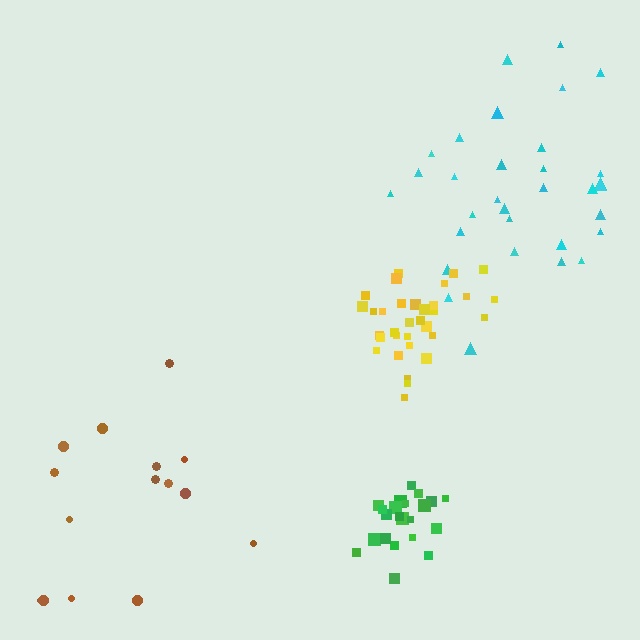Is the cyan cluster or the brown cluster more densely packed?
Cyan.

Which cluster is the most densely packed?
Green.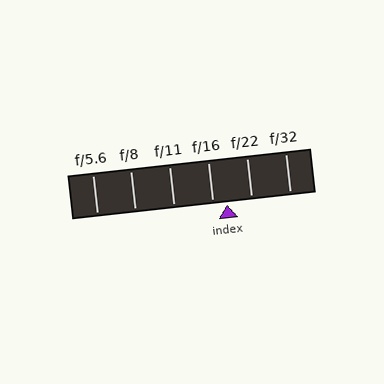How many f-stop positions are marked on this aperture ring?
There are 6 f-stop positions marked.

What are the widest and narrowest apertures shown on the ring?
The widest aperture shown is f/5.6 and the narrowest is f/32.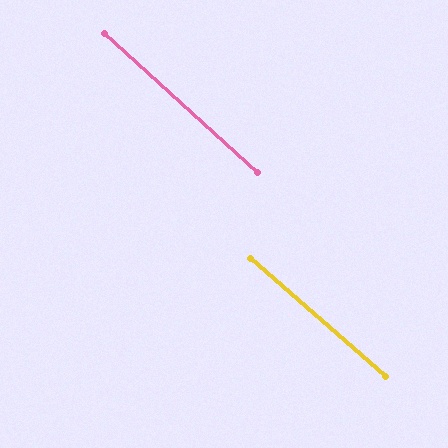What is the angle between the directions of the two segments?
Approximately 1 degree.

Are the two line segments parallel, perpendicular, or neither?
Parallel — their directions differ by only 1.3°.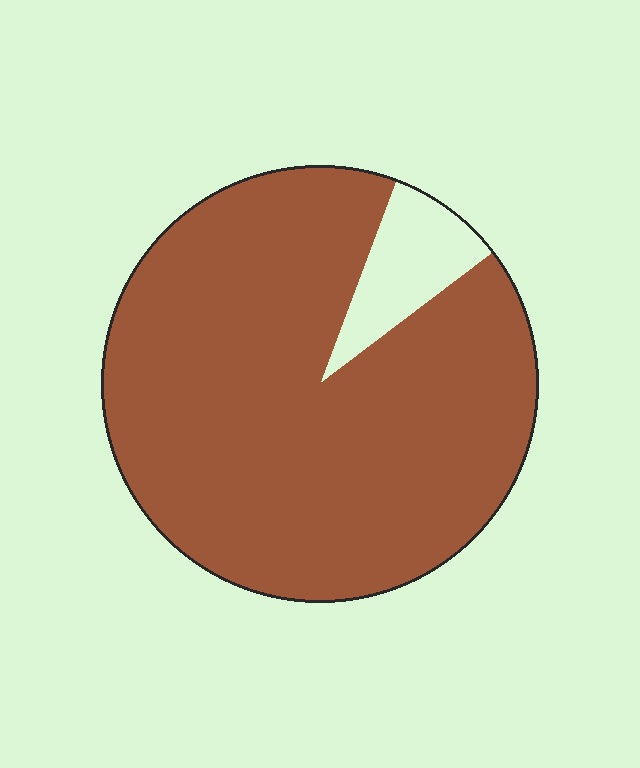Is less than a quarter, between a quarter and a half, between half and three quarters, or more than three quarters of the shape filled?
More than three quarters.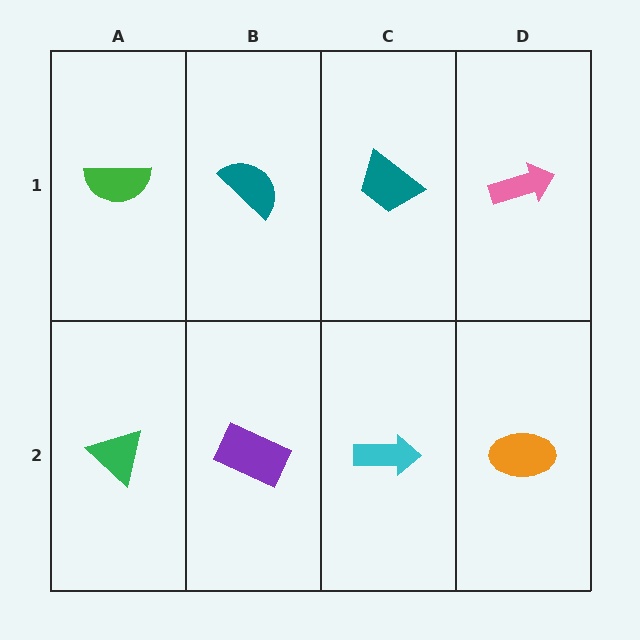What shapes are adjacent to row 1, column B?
A purple rectangle (row 2, column B), a green semicircle (row 1, column A), a teal trapezoid (row 1, column C).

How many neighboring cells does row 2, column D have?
2.